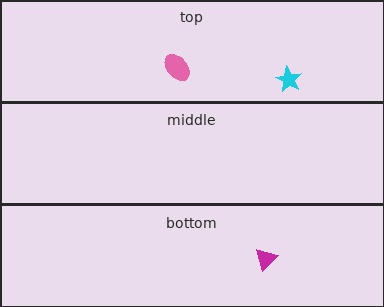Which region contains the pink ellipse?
The top region.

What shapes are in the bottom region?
The magenta triangle.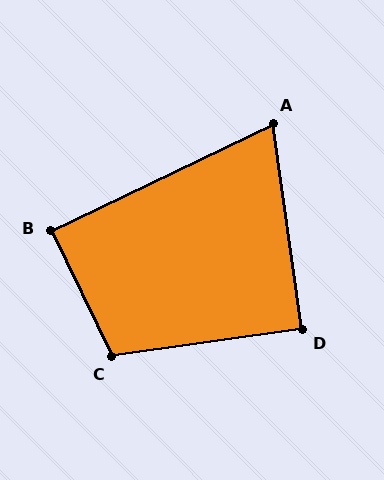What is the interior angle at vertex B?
Approximately 90 degrees (approximately right).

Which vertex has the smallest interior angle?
A, at approximately 72 degrees.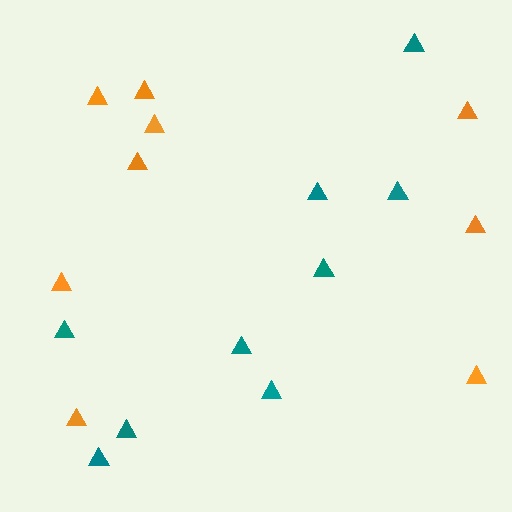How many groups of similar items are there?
There are 2 groups: one group of orange triangles (9) and one group of teal triangles (9).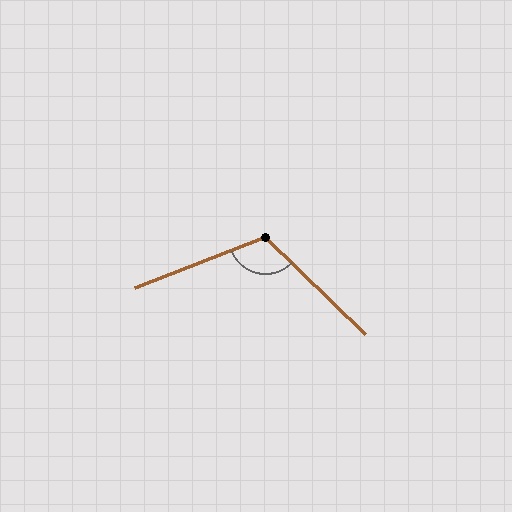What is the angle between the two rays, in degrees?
Approximately 114 degrees.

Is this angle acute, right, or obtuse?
It is obtuse.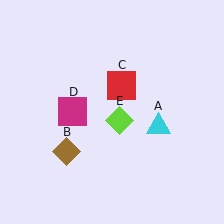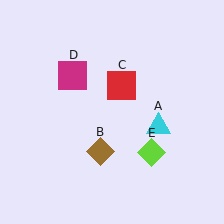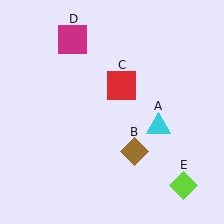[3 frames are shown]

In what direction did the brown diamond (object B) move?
The brown diamond (object B) moved right.